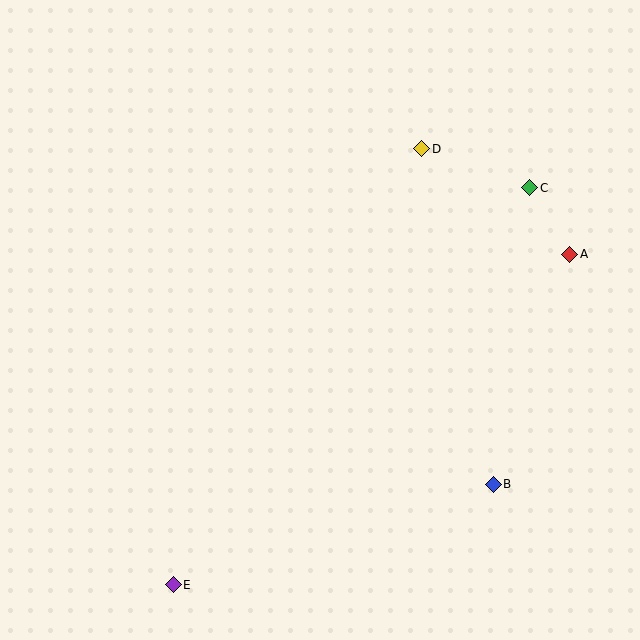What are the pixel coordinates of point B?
Point B is at (493, 484).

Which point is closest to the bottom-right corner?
Point B is closest to the bottom-right corner.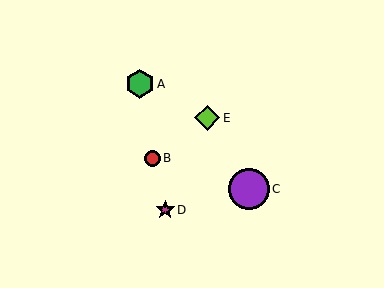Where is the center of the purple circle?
The center of the purple circle is at (249, 189).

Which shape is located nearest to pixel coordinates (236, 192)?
The purple circle (labeled C) at (249, 189) is nearest to that location.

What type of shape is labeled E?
Shape E is a lime diamond.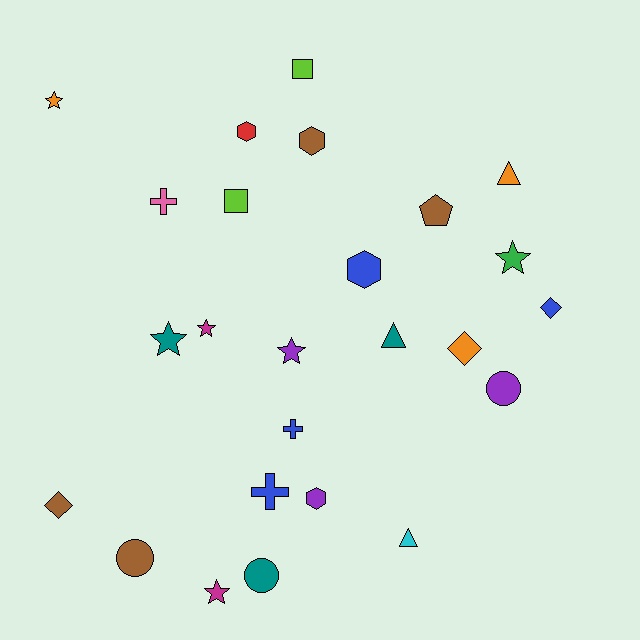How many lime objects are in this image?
There are 2 lime objects.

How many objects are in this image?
There are 25 objects.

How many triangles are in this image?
There are 3 triangles.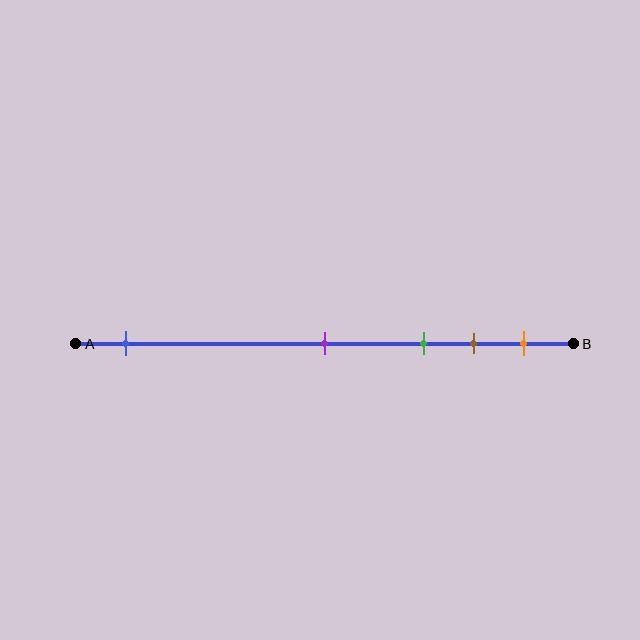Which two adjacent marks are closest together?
The brown and orange marks are the closest adjacent pair.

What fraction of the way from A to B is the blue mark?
The blue mark is approximately 10% (0.1) of the way from A to B.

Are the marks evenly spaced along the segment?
No, the marks are not evenly spaced.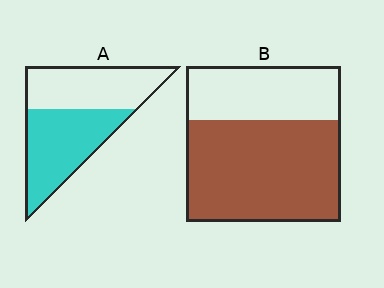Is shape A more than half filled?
Roughly half.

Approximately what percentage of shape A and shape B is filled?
A is approximately 55% and B is approximately 65%.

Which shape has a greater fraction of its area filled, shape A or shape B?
Shape B.